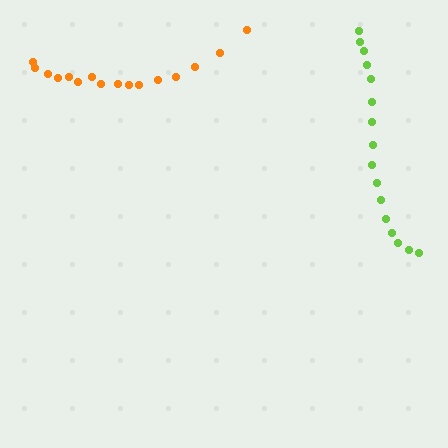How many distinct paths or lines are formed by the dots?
There are 2 distinct paths.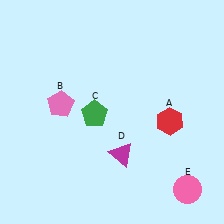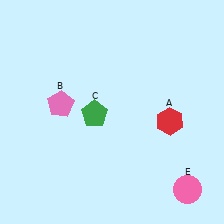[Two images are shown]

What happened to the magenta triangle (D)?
The magenta triangle (D) was removed in Image 2. It was in the bottom-right area of Image 1.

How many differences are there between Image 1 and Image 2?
There is 1 difference between the two images.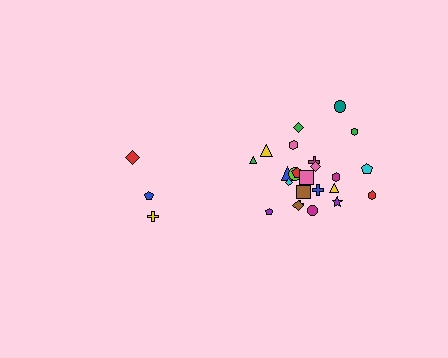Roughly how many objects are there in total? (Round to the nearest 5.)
Roughly 30 objects in total.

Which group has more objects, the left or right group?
The right group.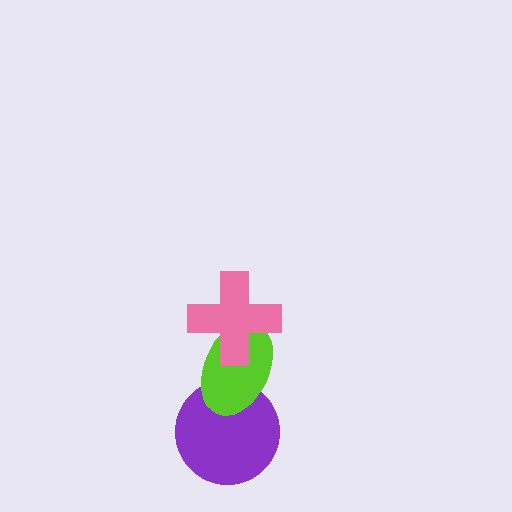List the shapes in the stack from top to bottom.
From top to bottom: the pink cross, the lime ellipse, the purple circle.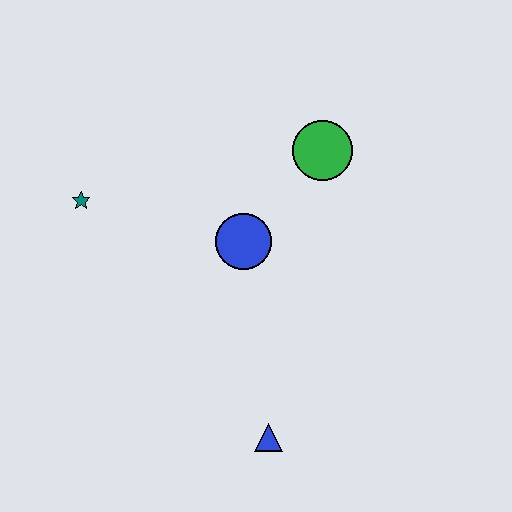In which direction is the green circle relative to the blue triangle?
The green circle is above the blue triangle.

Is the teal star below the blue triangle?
No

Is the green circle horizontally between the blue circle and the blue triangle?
No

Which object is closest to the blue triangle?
The blue circle is closest to the blue triangle.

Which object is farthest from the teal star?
The blue triangle is farthest from the teal star.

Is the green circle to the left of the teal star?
No